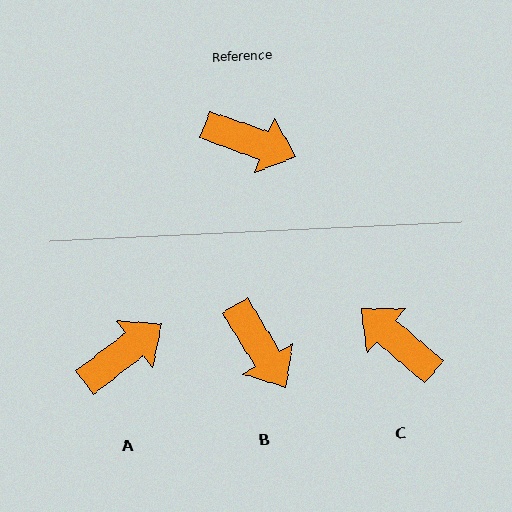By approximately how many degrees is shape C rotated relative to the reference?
Approximately 158 degrees counter-clockwise.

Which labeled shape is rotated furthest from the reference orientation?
C, about 158 degrees away.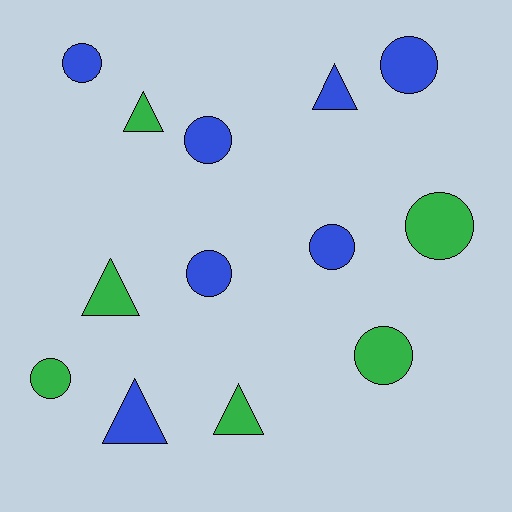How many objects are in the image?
There are 13 objects.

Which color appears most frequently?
Blue, with 7 objects.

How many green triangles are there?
There are 3 green triangles.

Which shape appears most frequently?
Circle, with 8 objects.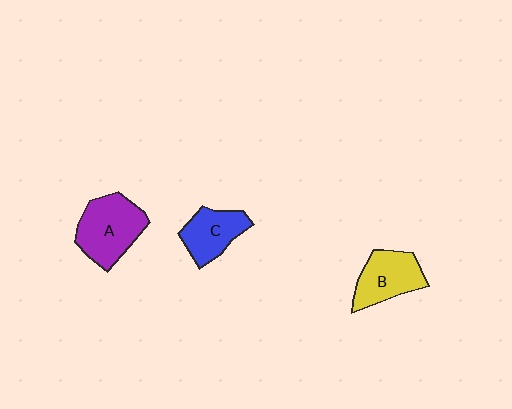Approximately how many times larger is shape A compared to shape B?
Approximately 1.3 times.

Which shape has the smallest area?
Shape C (blue).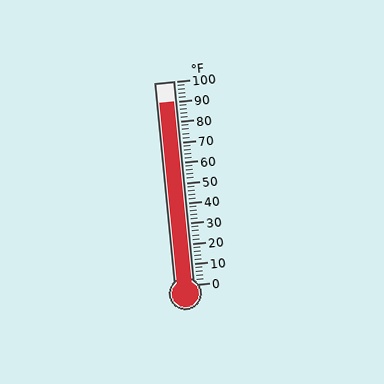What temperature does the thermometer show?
The thermometer shows approximately 90°F.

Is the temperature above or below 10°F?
The temperature is above 10°F.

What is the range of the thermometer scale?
The thermometer scale ranges from 0°F to 100°F.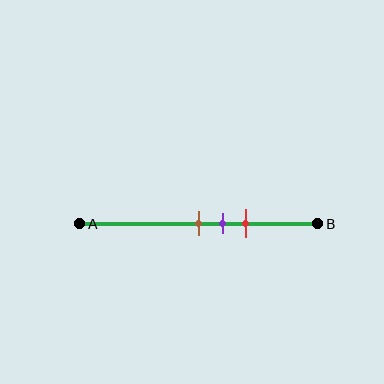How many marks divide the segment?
There are 3 marks dividing the segment.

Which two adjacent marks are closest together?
The brown and purple marks are the closest adjacent pair.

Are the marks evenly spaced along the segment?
Yes, the marks are approximately evenly spaced.